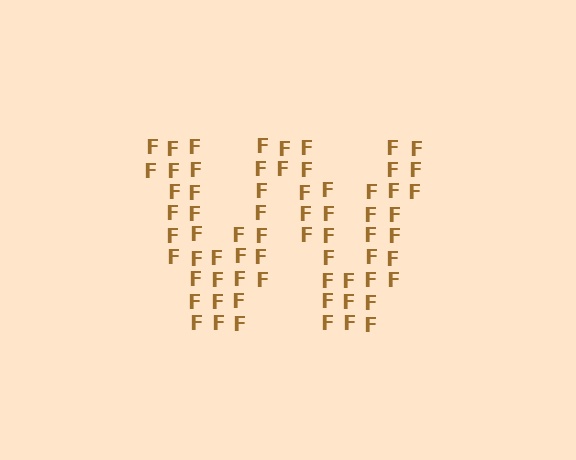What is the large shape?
The large shape is the letter W.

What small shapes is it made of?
It is made of small letter F's.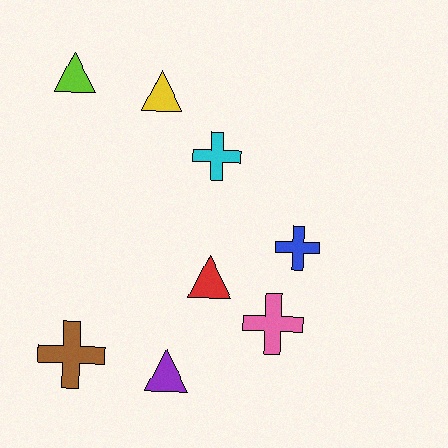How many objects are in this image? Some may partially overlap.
There are 8 objects.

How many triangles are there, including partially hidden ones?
There are 4 triangles.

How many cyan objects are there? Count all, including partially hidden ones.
There is 1 cyan object.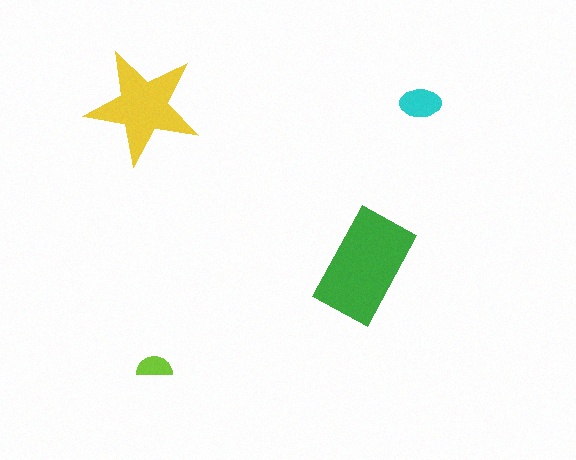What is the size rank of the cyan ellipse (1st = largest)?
3rd.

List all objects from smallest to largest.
The lime semicircle, the cyan ellipse, the yellow star, the green rectangle.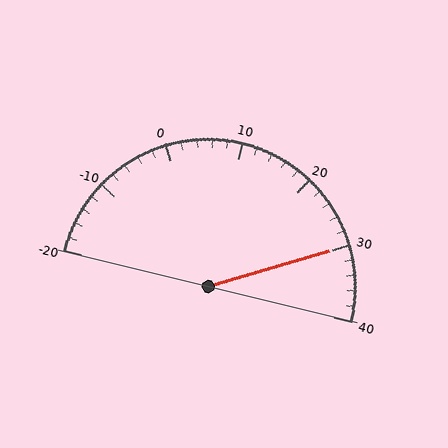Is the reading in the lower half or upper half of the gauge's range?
The reading is in the upper half of the range (-20 to 40).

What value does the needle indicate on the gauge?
The needle indicates approximately 30.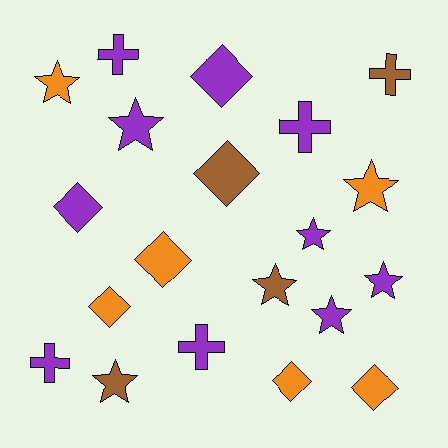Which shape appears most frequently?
Star, with 8 objects.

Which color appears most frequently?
Purple, with 10 objects.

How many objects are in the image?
There are 20 objects.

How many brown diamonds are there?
There is 1 brown diamond.